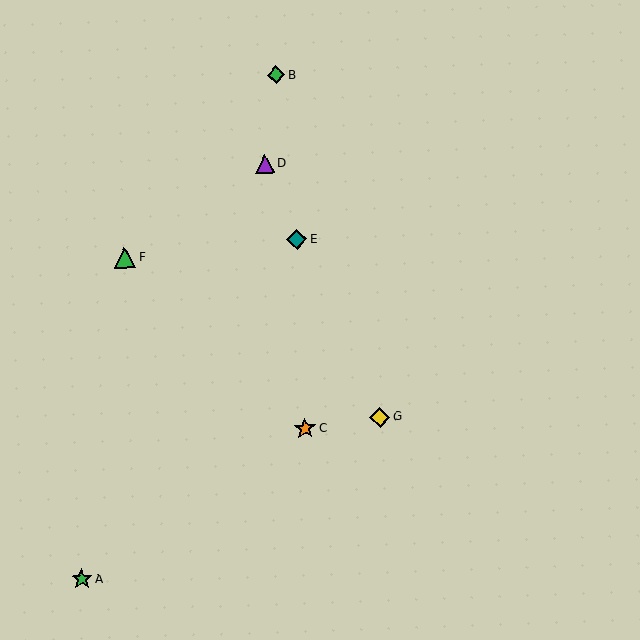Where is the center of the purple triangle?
The center of the purple triangle is at (265, 164).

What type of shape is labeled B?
Shape B is a green diamond.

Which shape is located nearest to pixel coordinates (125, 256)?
The green triangle (labeled F) at (125, 257) is nearest to that location.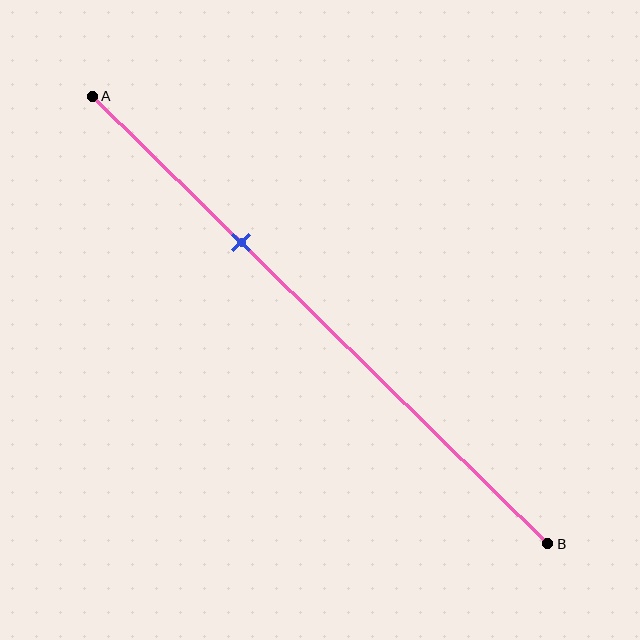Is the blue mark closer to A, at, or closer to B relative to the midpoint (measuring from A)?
The blue mark is closer to point A than the midpoint of segment AB.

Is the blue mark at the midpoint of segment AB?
No, the mark is at about 35% from A, not at the 50% midpoint.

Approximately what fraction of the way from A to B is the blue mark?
The blue mark is approximately 35% of the way from A to B.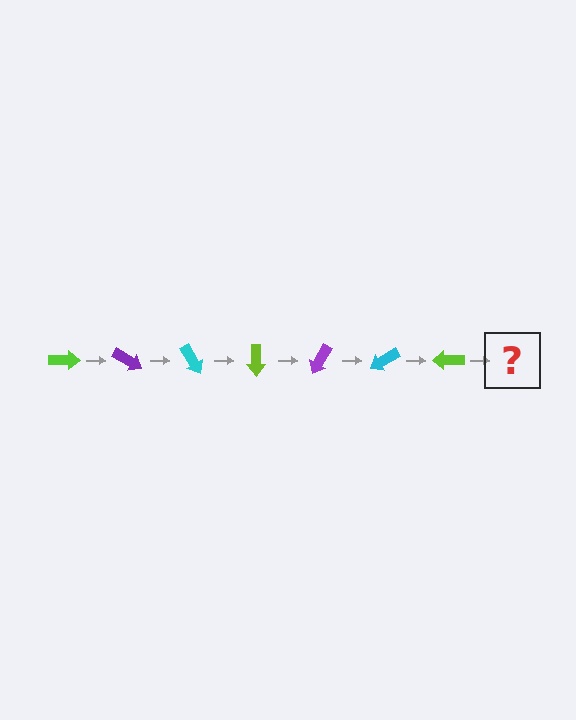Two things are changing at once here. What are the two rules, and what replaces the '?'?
The two rules are that it rotates 30 degrees each step and the color cycles through lime, purple, and cyan. The '?' should be a purple arrow, rotated 210 degrees from the start.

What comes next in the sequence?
The next element should be a purple arrow, rotated 210 degrees from the start.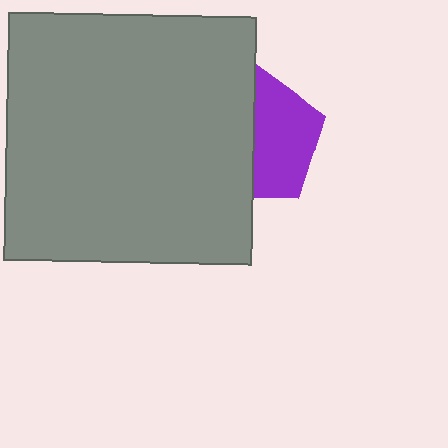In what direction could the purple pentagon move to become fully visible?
The purple pentagon could move right. That would shift it out from behind the gray square entirely.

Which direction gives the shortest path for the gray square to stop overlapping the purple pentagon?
Moving left gives the shortest separation.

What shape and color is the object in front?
The object in front is a gray square.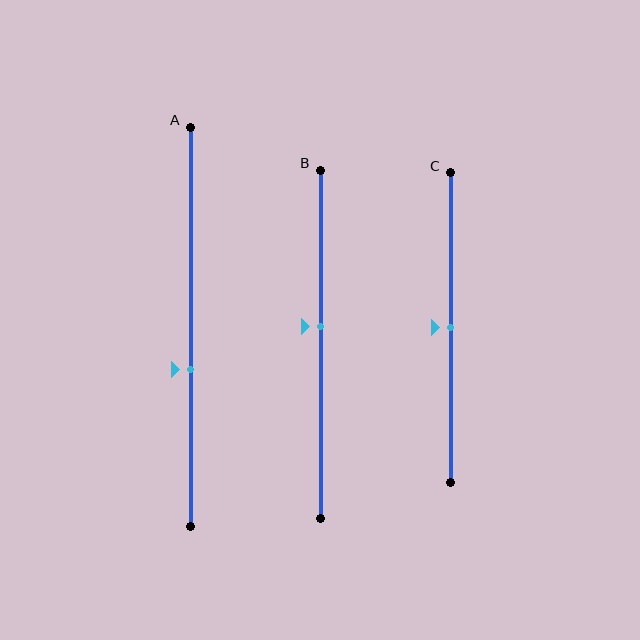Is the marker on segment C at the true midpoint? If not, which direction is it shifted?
Yes, the marker on segment C is at the true midpoint.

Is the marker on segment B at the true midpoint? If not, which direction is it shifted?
No, the marker on segment B is shifted upward by about 5% of the segment length.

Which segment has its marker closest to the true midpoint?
Segment C has its marker closest to the true midpoint.